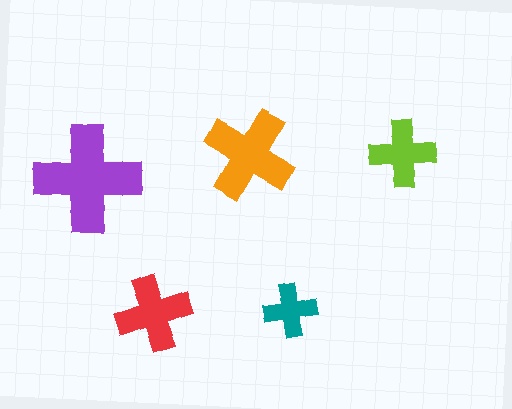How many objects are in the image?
There are 5 objects in the image.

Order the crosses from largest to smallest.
the purple one, the orange one, the red one, the lime one, the teal one.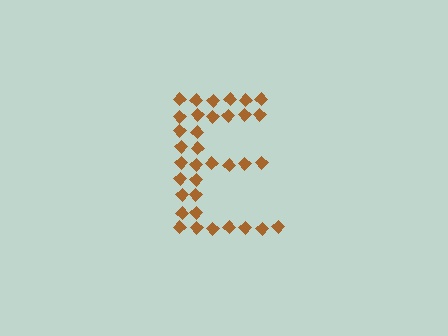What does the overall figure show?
The overall figure shows the letter E.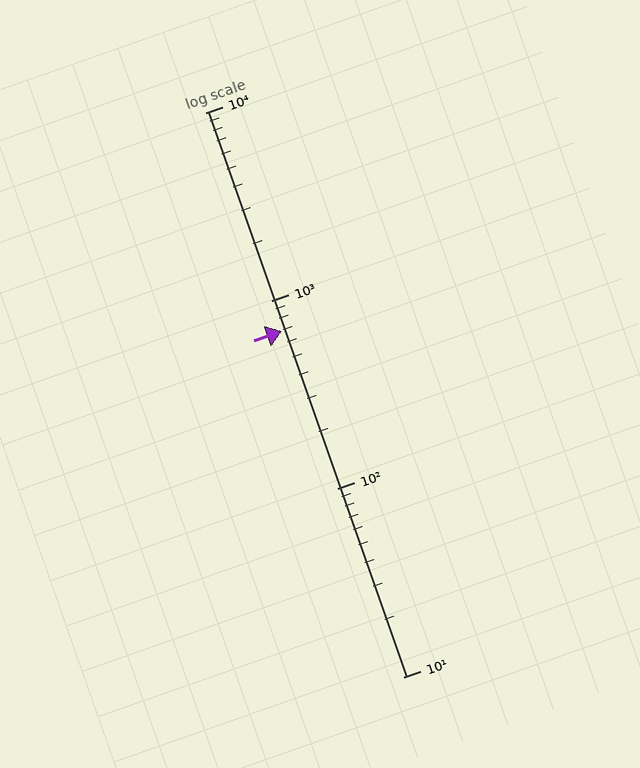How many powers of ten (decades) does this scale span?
The scale spans 3 decades, from 10 to 10000.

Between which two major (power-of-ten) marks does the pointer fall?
The pointer is between 100 and 1000.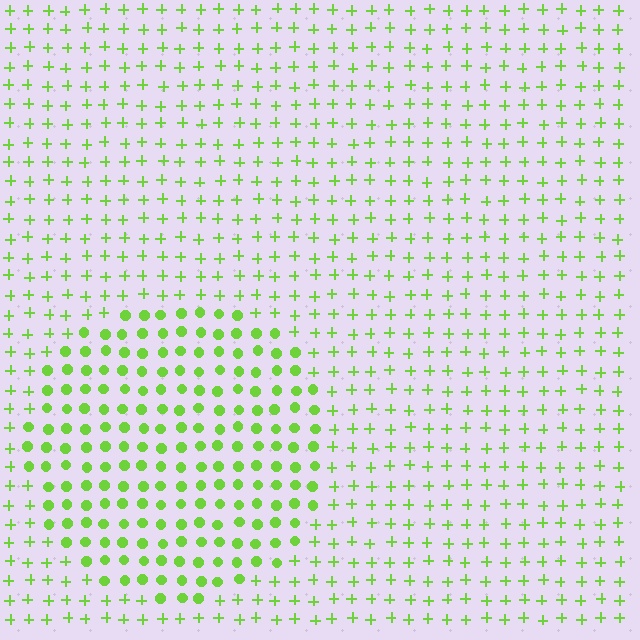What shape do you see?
I see a circle.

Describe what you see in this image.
The image is filled with small lime elements arranged in a uniform grid. A circle-shaped region contains circles, while the surrounding area contains plus signs. The boundary is defined purely by the change in element shape.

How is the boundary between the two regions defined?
The boundary is defined by a change in element shape: circles inside vs. plus signs outside. All elements share the same color and spacing.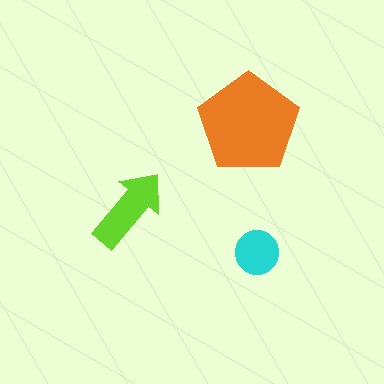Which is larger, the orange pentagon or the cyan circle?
The orange pentagon.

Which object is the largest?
The orange pentagon.